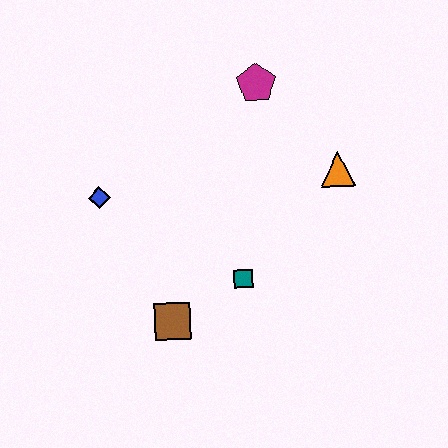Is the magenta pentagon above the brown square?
Yes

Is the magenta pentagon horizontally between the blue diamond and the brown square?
No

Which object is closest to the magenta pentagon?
The orange triangle is closest to the magenta pentagon.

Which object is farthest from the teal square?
The magenta pentagon is farthest from the teal square.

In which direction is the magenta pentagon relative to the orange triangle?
The magenta pentagon is above the orange triangle.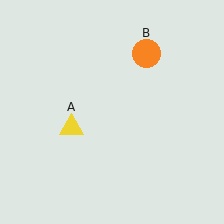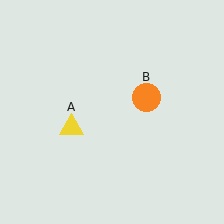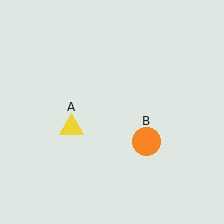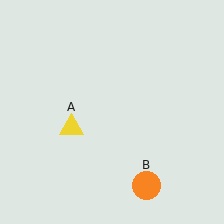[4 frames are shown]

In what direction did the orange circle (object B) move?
The orange circle (object B) moved down.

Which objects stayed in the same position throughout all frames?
Yellow triangle (object A) remained stationary.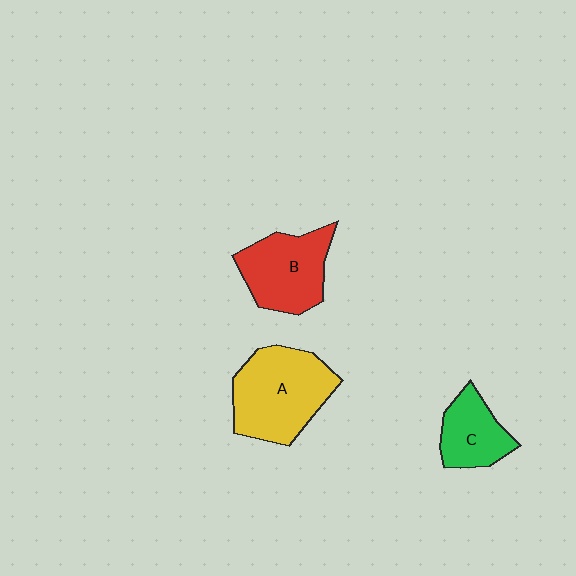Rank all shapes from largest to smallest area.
From largest to smallest: A (yellow), B (red), C (green).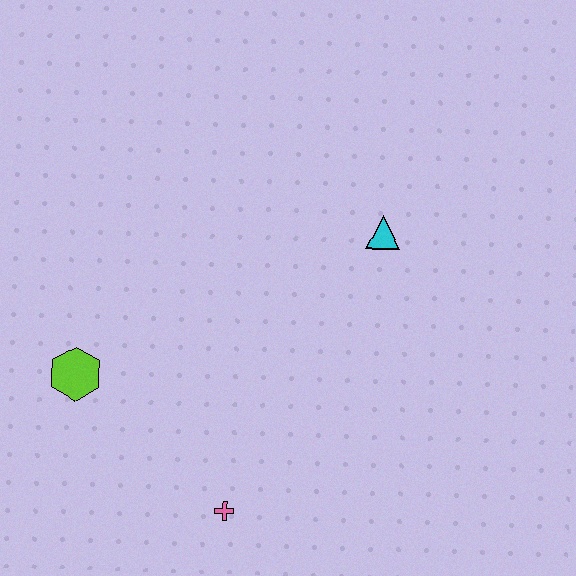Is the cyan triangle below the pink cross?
No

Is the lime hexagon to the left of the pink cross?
Yes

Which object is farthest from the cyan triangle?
The lime hexagon is farthest from the cyan triangle.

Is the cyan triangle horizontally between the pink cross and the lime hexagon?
No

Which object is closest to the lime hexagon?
The pink cross is closest to the lime hexagon.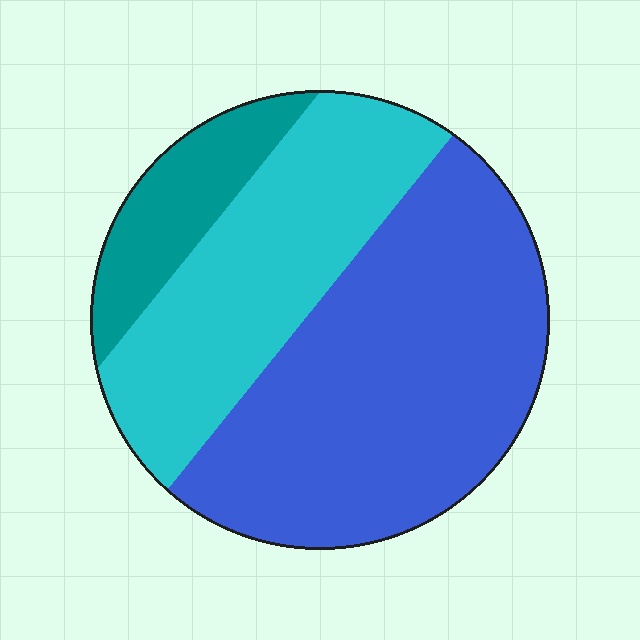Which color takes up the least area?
Teal, at roughly 15%.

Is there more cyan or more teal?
Cyan.